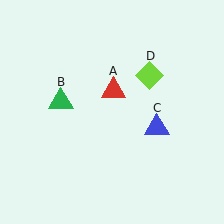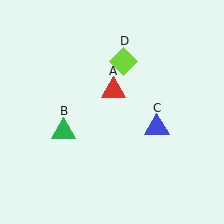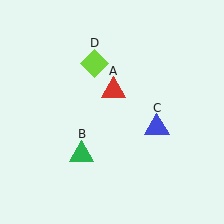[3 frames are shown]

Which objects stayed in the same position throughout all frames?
Red triangle (object A) and blue triangle (object C) remained stationary.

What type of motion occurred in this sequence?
The green triangle (object B), lime diamond (object D) rotated counterclockwise around the center of the scene.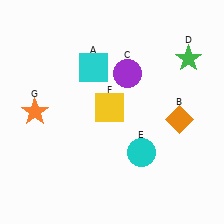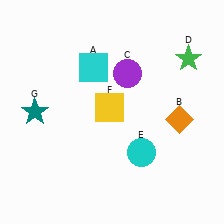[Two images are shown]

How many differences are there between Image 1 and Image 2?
There is 1 difference between the two images.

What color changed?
The star (G) changed from orange in Image 1 to teal in Image 2.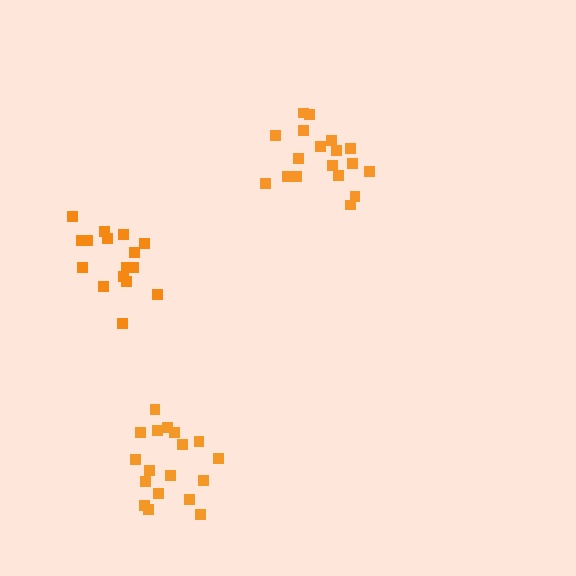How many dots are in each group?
Group 1: 18 dots, Group 2: 16 dots, Group 3: 18 dots (52 total).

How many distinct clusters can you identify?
There are 3 distinct clusters.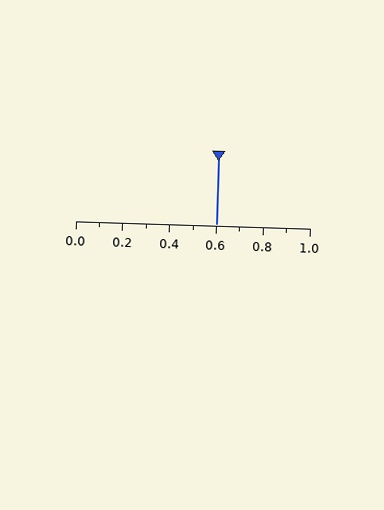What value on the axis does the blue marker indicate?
The marker indicates approximately 0.6.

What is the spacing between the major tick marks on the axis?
The major ticks are spaced 0.2 apart.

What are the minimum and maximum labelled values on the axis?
The axis runs from 0.0 to 1.0.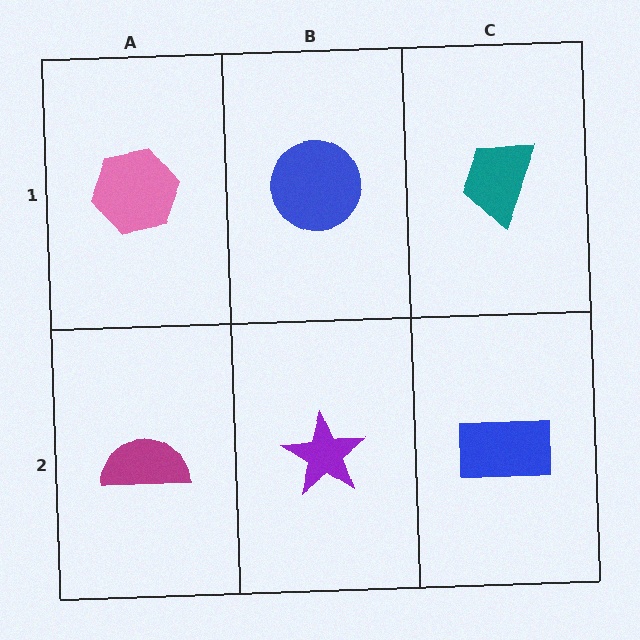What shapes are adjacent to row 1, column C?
A blue rectangle (row 2, column C), a blue circle (row 1, column B).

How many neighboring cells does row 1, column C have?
2.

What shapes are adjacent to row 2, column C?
A teal trapezoid (row 1, column C), a purple star (row 2, column B).